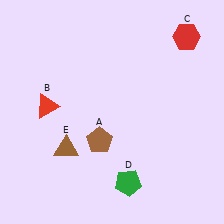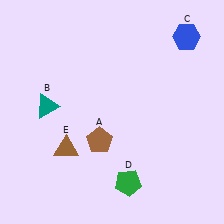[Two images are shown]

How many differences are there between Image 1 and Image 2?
There are 2 differences between the two images.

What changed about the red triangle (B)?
In Image 1, B is red. In Image 2, it changed to teal.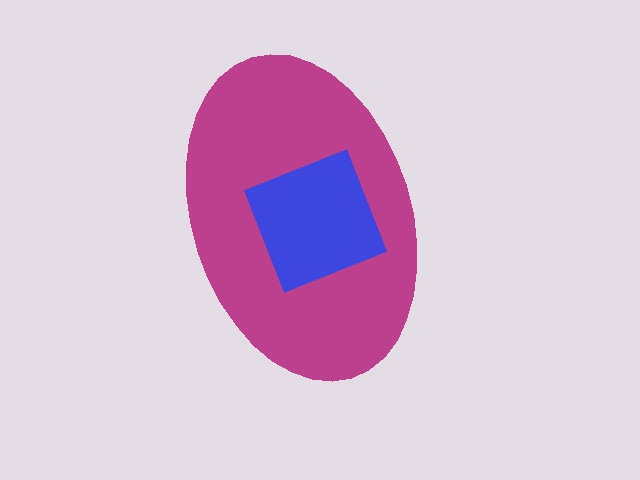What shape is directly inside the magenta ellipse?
The blue square.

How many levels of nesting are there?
2.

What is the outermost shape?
The magenta ellipse.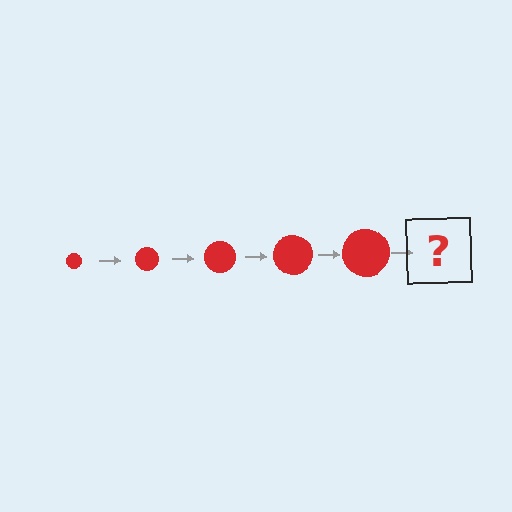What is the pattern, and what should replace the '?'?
The pattern is that the circle gets progressively larger each step. The '?' should be a red circle, larger than the previous one.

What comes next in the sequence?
The next element should be a red circle, larger than the previous one.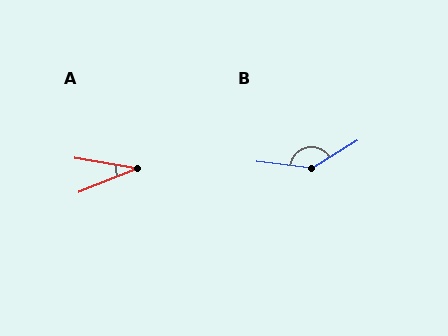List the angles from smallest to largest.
A (31°), B (141°).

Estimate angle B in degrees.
Approximately 141 degrees.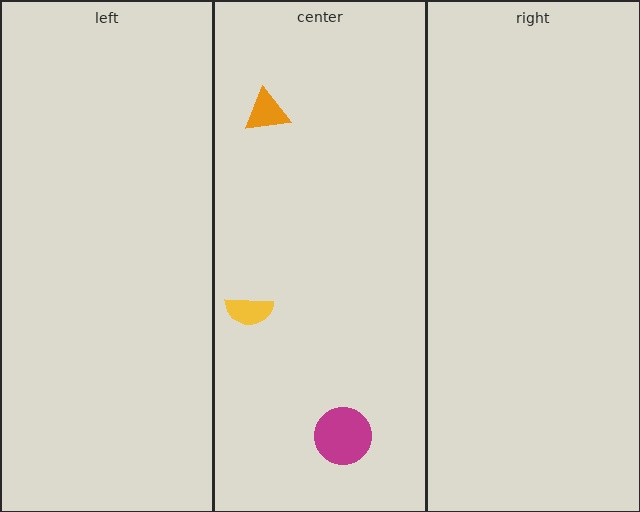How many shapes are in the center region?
3.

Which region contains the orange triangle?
The center region.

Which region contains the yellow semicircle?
The center region.